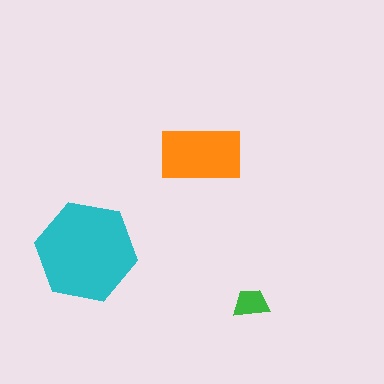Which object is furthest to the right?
The green trapezoid is rightmost.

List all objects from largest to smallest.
The cyan hexagon, the orange rectangle, the green trapezoid.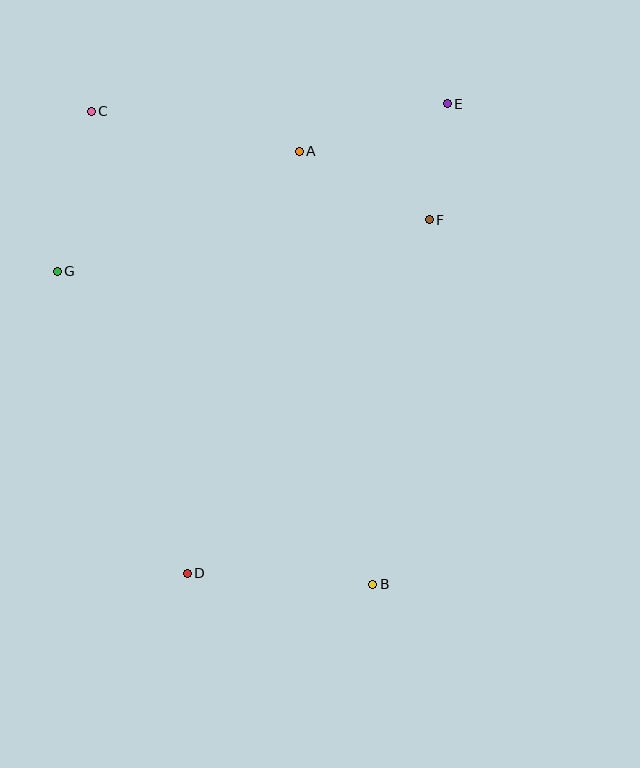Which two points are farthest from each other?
Points B and C are farthest from each other.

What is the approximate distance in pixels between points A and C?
The distance between A and C is approximately 212 pixels.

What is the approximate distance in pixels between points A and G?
The distance between A and G is approximately 270 pixels.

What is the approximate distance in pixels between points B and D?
The distance between B and D is approximately 186 pixels.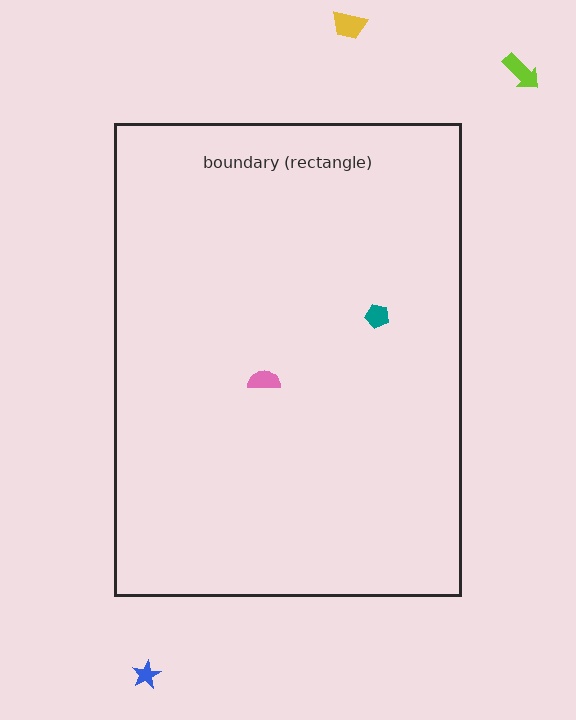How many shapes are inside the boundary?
2 inside, 3 outside.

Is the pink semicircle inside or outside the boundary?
Inside.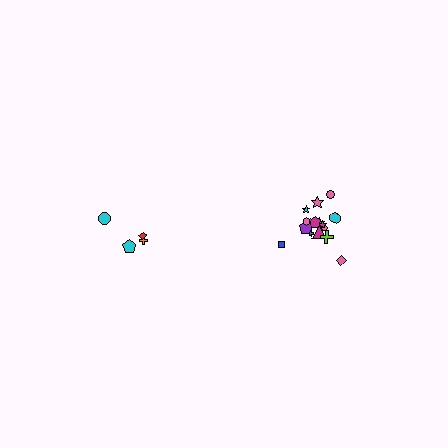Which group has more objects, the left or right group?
The right group.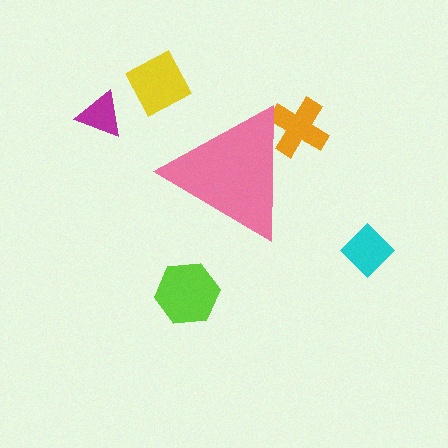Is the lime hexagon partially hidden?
No, the lime hexagon is fully visible.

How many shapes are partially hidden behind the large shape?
1 shape is partially hidden.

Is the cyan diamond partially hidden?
No, the cyan diamond is fully visible.